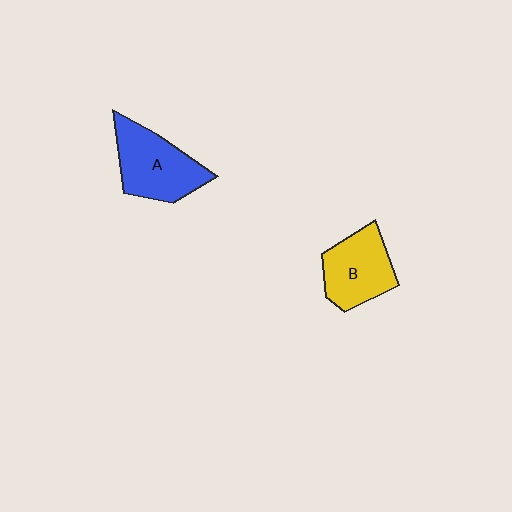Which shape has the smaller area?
Shape B (yellow).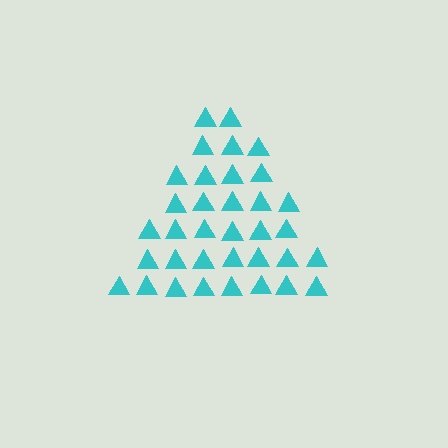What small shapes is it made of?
It is made of small triangles.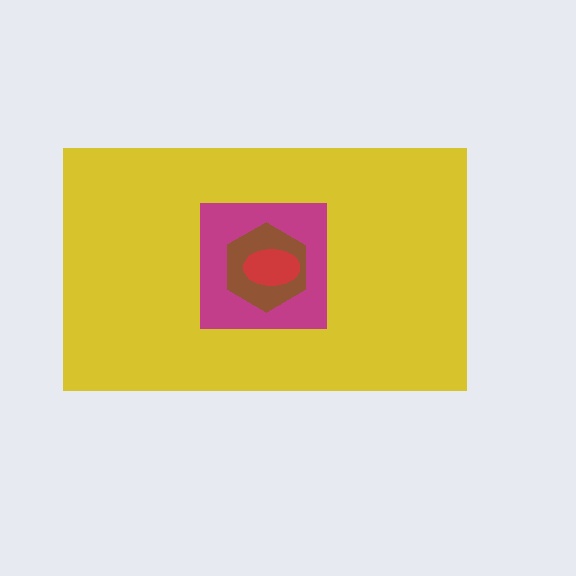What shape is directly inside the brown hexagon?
The red ellipse.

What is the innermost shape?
The red ellipse.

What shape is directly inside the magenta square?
The brown hexagon.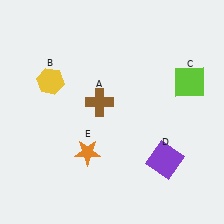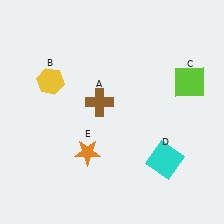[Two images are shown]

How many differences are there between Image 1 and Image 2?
There is 1 difference between the two images.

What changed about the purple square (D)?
In Image 1, D is purple. In Image 2, it changed to cyan.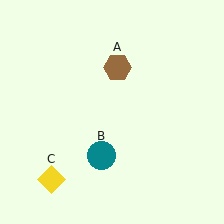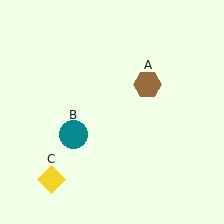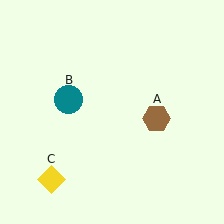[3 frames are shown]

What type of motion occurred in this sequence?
The brown hexagon (object A), teal circle (object B) rotated clockwise around the center of the scene.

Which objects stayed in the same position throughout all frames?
Yellow diamond (object C) remained stationary.